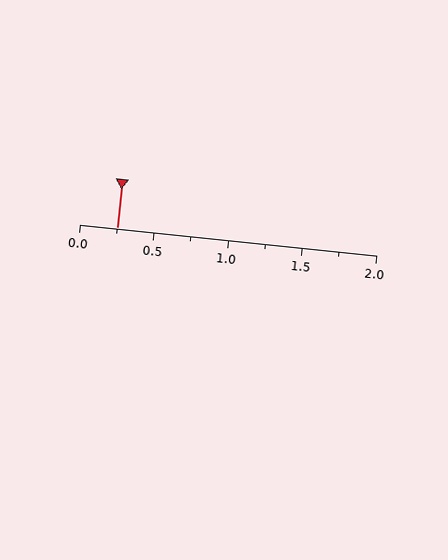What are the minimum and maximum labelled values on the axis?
The axis runs from 0.0 to 2.0.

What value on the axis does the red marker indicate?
The marker indicates approximately 0.25.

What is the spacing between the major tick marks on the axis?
The major ticks are spaced 0.5 apart.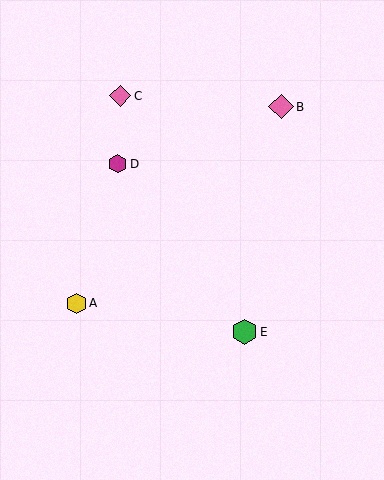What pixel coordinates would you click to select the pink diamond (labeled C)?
Click at (120, 96) to select the pink diamond C.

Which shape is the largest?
The green hexagon (labeled E) is the largest.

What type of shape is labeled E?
Shape E is a green hexagon.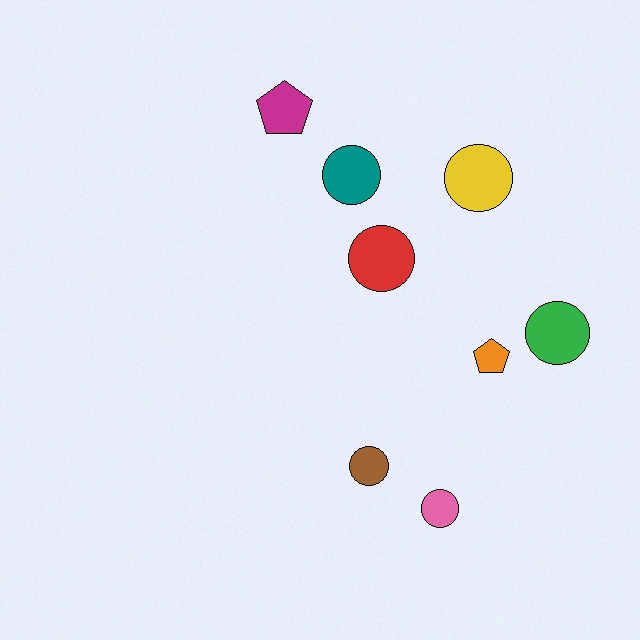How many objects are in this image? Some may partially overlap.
There are 8 objects.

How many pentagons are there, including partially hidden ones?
There are 2 pentagons.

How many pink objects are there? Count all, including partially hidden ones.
There is 1 pink object.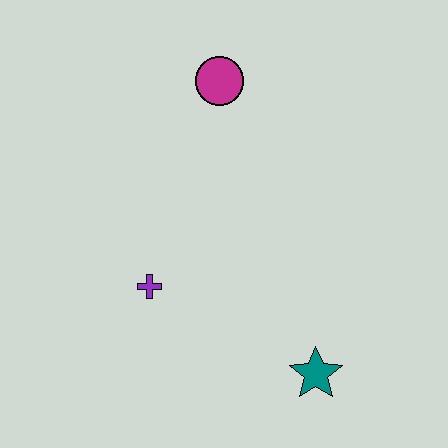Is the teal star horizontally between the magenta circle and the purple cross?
No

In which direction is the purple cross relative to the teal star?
The purple cross is to the left of the teal star.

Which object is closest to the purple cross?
The teal star is closest to the purple cross.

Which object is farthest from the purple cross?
The magenta circle is farthest from the purple cross.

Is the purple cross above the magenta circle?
No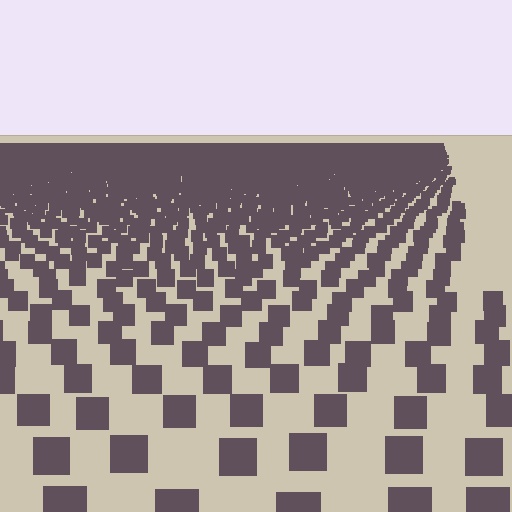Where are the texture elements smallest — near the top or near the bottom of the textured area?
Near the top.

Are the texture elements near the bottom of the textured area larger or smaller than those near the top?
Larger. Near the bottom, elements are closer to the viewer and appear at a bigger on-screen size.